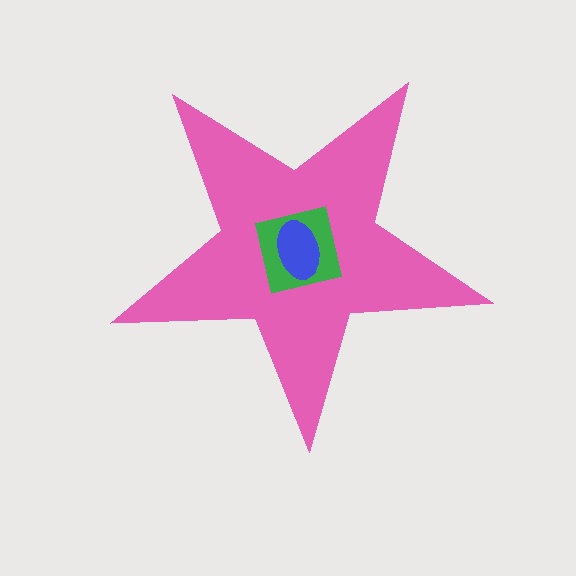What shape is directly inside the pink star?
The green square.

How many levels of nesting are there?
3.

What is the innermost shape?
The blue ellipse.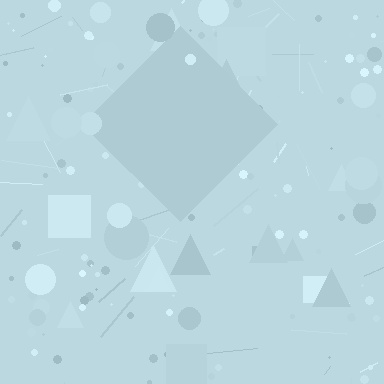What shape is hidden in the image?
A diamond is hidden in the image.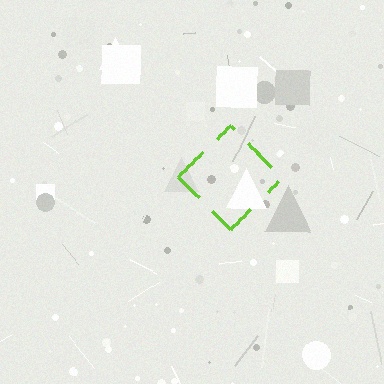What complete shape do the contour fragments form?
The contour fragments form a diamond.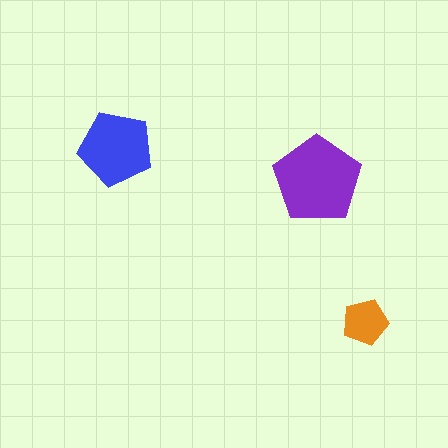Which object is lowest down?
The orange pentagon is bottommost.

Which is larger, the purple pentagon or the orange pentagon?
The purple one.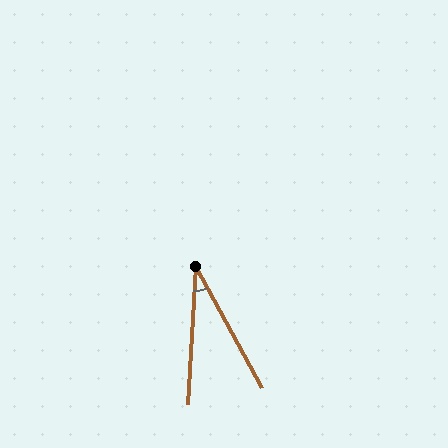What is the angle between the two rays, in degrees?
Approximately 32 degrees.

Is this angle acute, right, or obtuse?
It is acute.